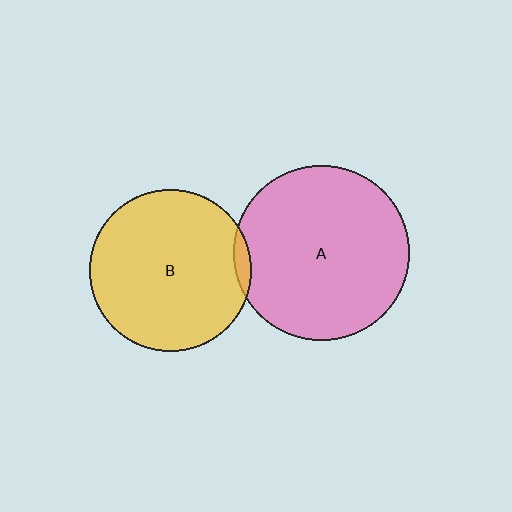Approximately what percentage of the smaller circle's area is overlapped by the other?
Approximately 5%.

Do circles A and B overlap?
Yes.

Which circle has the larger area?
Circle A (pink).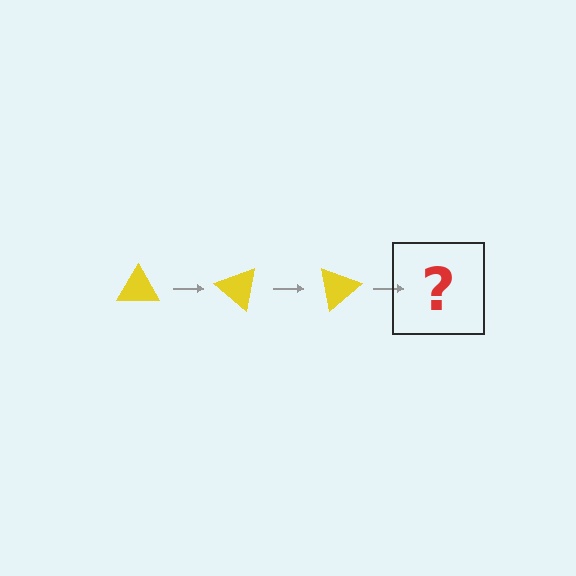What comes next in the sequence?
The next element should be a yellow triangle rotated 120 degrees.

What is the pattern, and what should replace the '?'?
The pattern is that the triangle rotates 40 degrees each step. The '?' should be a yellow triangle rotated 120 degrees.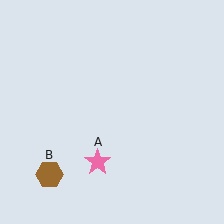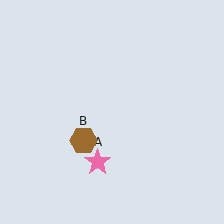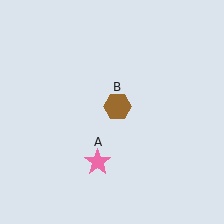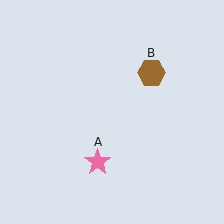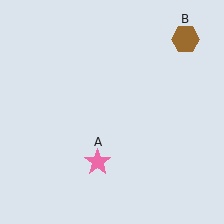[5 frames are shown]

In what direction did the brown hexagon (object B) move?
The brown hexagon (object B) moved up and to the right.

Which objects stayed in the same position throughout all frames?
Pink star (object A) remained stationary.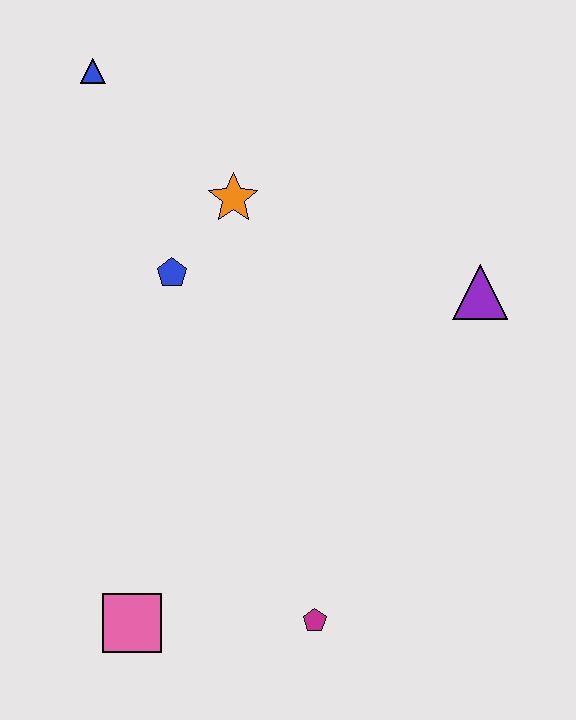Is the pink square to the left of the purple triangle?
Yes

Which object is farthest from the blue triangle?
The magenta pentagon is farthest from the blue triangle.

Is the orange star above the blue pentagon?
Yes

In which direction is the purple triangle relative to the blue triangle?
The purple triangle is to the right of the blue triangle.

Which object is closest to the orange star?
The blue pentagon is closest to the orange star.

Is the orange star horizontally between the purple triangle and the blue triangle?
Yes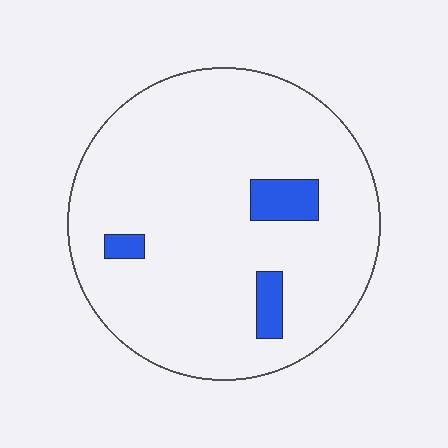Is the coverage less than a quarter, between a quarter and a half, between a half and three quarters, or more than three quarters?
Less than a quarter.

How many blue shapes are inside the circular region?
3.